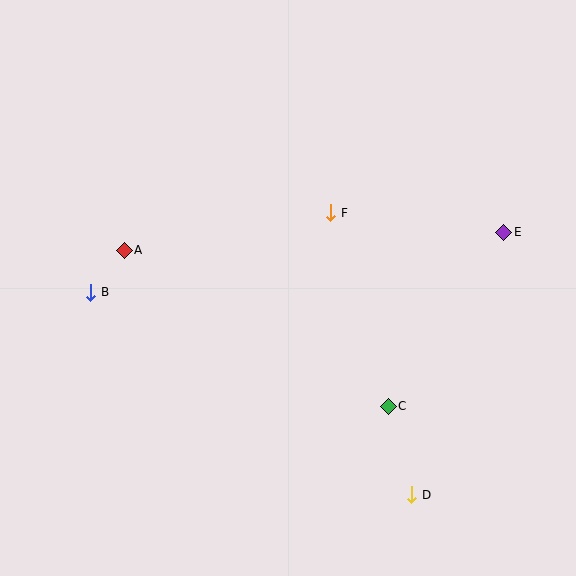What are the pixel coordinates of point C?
Point C is at (388, 406).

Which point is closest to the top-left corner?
Point A is closest to the top-left corner.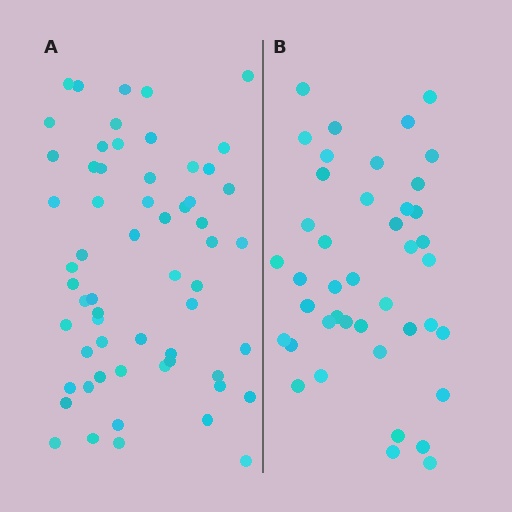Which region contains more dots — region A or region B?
Region A (the left region) has more dots.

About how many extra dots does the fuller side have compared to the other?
Region A has approximately 20 more dots than region B.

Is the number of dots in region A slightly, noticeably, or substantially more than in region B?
Region A has noticeably more, but not dramatically so. The ratio is roughly 1.4 to 1.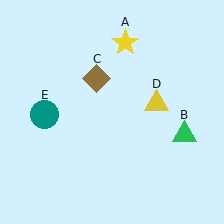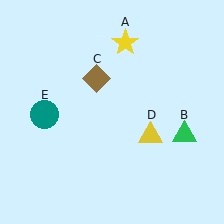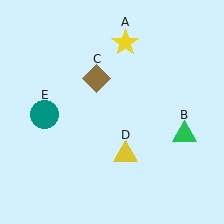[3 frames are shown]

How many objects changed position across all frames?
1 object changed position: yellow triangle (object D).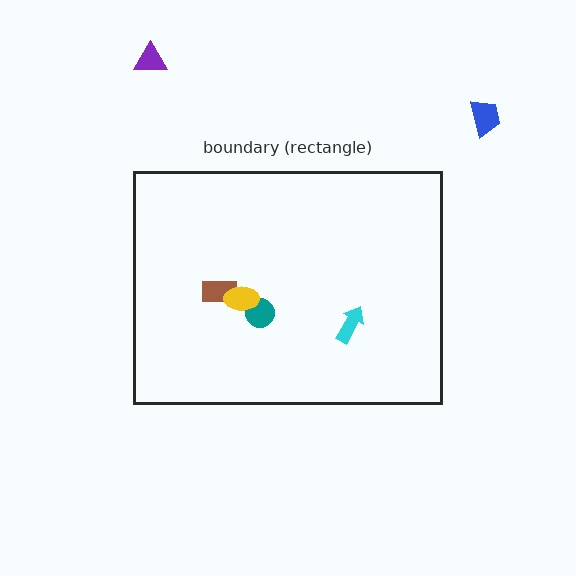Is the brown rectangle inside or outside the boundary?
Inside.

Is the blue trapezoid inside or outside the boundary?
Outside.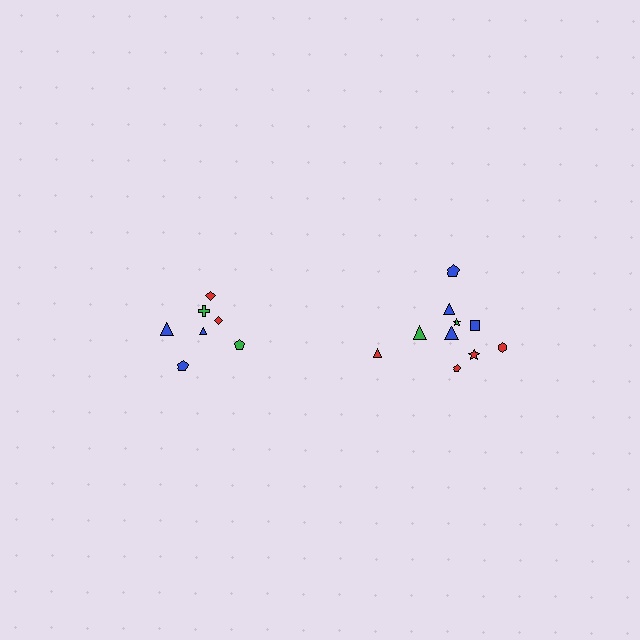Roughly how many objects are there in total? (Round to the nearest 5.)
Roughly 15 objects in total.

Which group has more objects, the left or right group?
The right group.